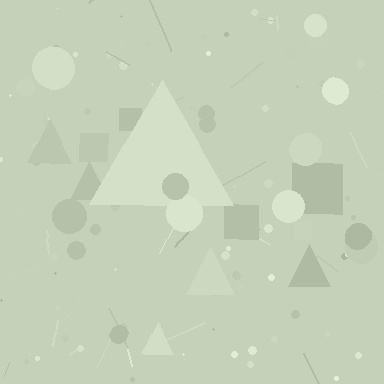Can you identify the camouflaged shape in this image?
The camouflaged shape is a triangle.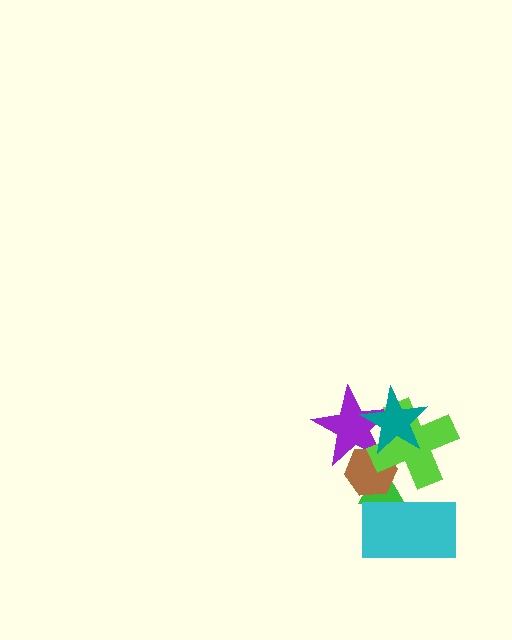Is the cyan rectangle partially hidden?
No, no other shape covers it.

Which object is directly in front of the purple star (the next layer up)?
The brown hexagon is directly in front of the purple star.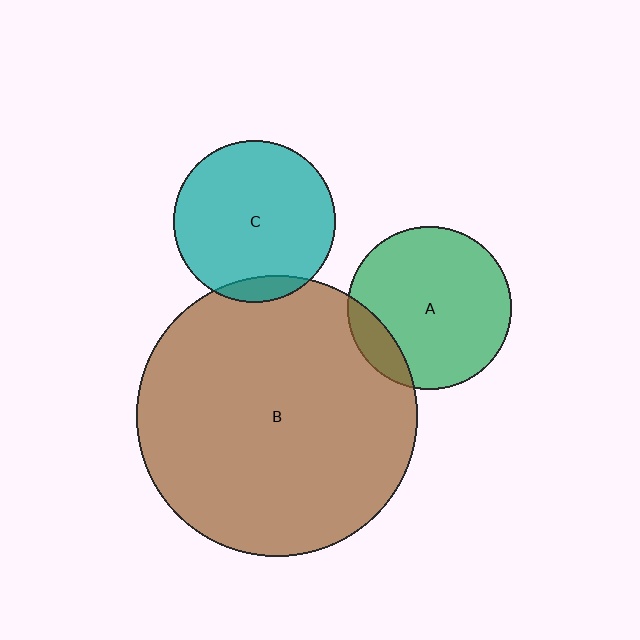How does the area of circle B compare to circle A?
Approximately 3.0 times.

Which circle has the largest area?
Circle B (brown).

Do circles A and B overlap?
Yes.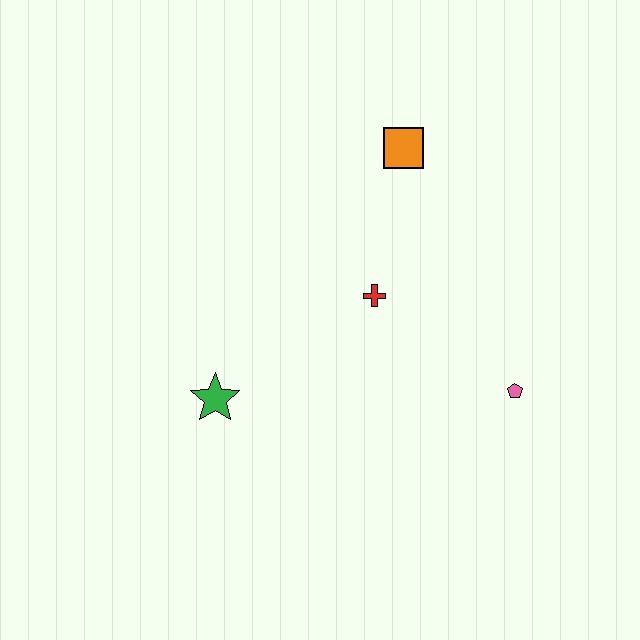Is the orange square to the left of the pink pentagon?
Yes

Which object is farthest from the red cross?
The green star is farthest from the red cross.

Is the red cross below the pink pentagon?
No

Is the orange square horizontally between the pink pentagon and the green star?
Yes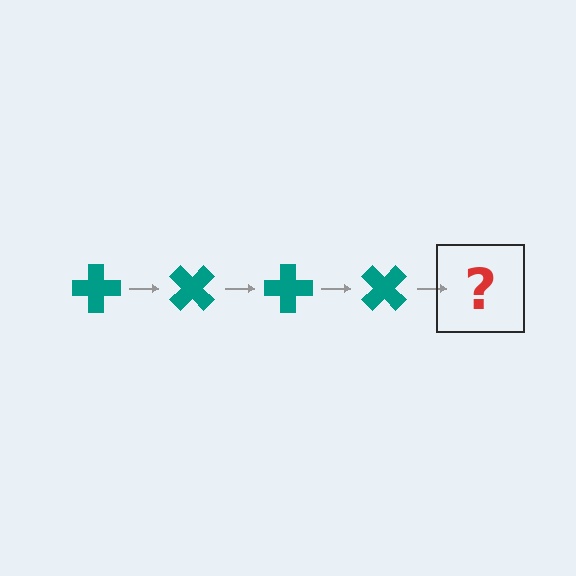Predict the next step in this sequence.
The next step is a teal cross rotated 180 degrees.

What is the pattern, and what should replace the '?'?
The pattern is that the cross rotates 45 degrees each step. The '?' should be a teal cross rotated 180 degrees.